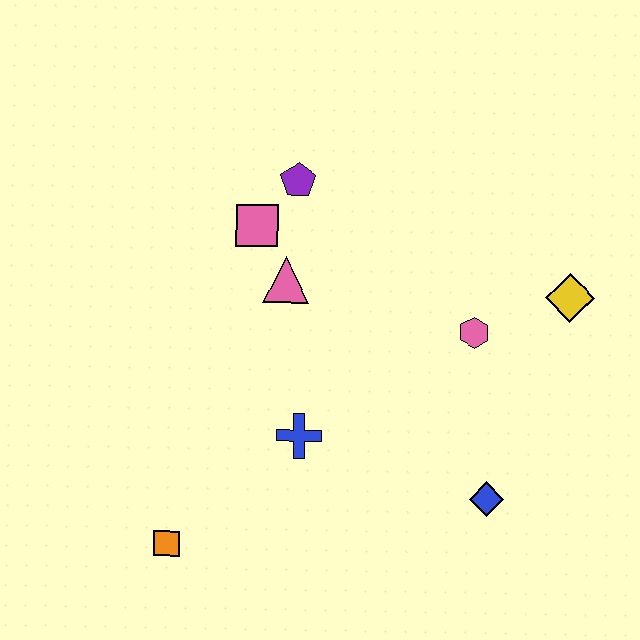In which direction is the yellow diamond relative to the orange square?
The yellow diamond is to the right of the orange square.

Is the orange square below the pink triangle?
Yes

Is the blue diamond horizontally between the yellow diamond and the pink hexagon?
Yes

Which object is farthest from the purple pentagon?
The orange square is farthest from the purple pentagon.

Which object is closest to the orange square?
The blue cross is closest to the orange square.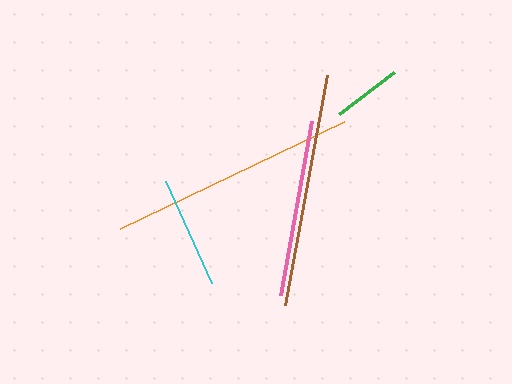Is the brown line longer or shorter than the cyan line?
The brown line is longer than the cyan line.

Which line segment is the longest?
The orange line is the longest at approximately 248 pixels.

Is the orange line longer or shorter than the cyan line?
The orange line is longer than the cyan line.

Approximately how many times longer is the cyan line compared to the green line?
The cyan line is approximately 1.6 times the length of the green line.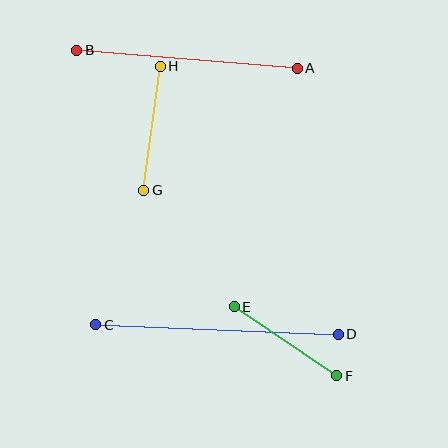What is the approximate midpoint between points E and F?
The midpoint is at approximately (285, 341) pixels.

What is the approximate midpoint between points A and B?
The midpoint is at approximately (187, 59) pixels.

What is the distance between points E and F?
The distance is approximately 124 pixels.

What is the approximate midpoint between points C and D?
The midpoint is at approximately (217, 330) pixels.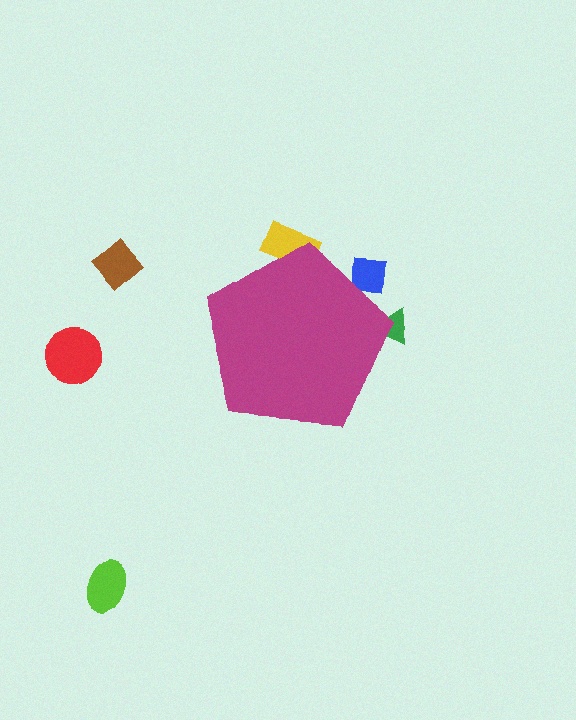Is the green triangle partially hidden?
Yes, the green triangle is partially hidden behind the magenta pentagon.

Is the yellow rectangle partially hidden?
Yes, the yellow rectangle is partially hidden behind the magenta pentagon.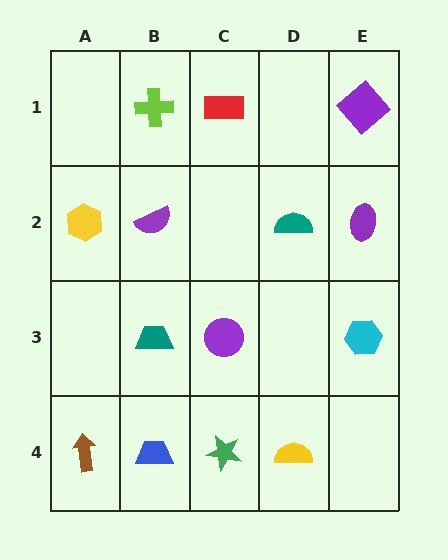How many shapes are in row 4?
4 shapes.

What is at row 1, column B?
A lime cross.